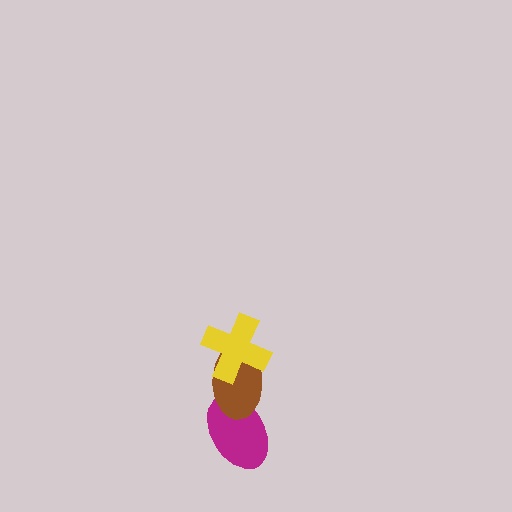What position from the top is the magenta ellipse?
The magenta ellipse is 3rd from the top.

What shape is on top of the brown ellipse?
The yellow cross is on top of the brown ellipse.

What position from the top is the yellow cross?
The yellow cross is 1st from the top.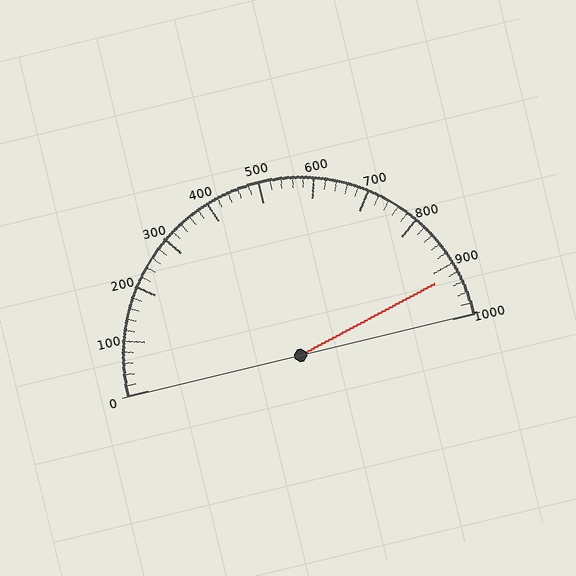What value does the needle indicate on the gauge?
The needle indicates approximately 920.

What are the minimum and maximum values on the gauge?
The gauge ranges from 0 to 1000.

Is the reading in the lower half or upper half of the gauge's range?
The reading is in the upper half of the range (0 to 1000).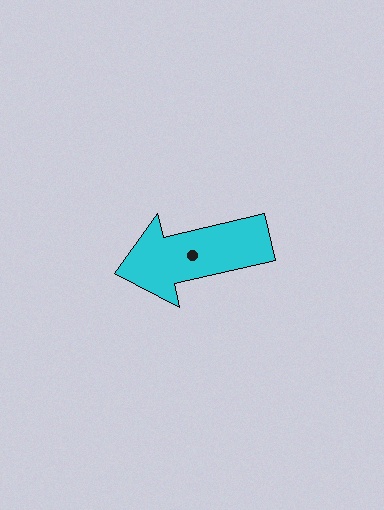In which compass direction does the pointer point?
West.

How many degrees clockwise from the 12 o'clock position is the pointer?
Approximately 257 degrees.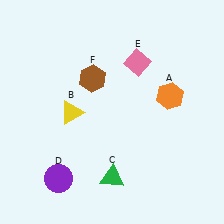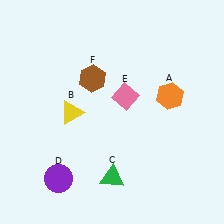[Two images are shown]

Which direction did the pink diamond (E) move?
The pink diamond (E) moved down.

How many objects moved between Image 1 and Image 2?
1 object moved between the two images.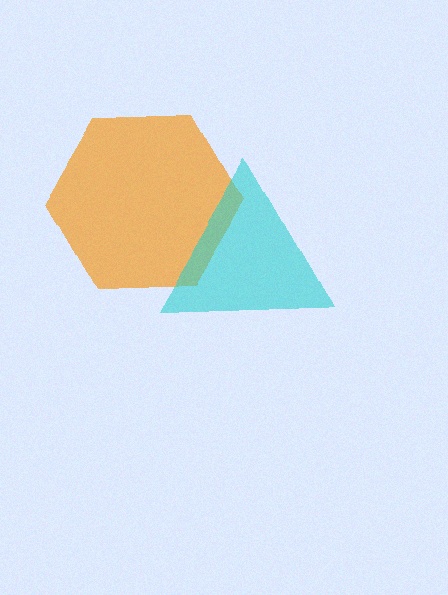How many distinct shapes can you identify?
There are 2 distinct shapes: an orange hexagon, a cyan triangle.